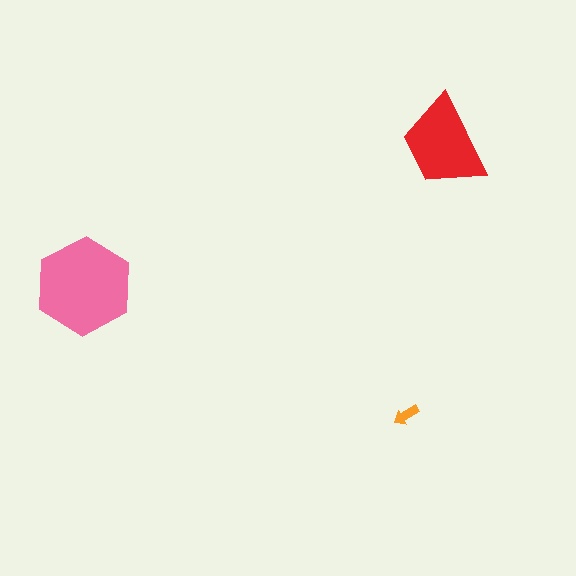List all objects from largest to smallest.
The pink hexagon, the red trapezoid, the orange arrow.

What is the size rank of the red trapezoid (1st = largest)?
2nd.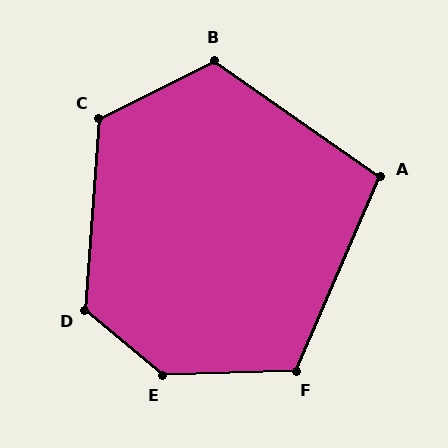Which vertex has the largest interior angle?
E, at approximately 138 degrees.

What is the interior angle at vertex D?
Approximately 126 degrees (obtuse).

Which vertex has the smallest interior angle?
A, at approximately 101 degrees.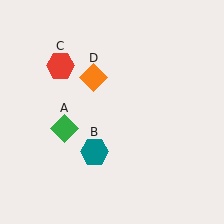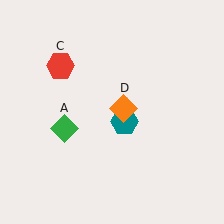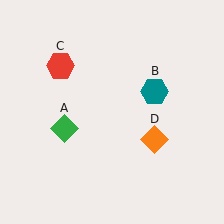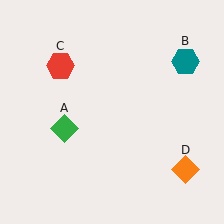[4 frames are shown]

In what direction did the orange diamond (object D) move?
The orange diamond (object D) moved down and to the right.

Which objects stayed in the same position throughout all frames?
Green diamond (object A) and red hexagon (object C) remained stationary.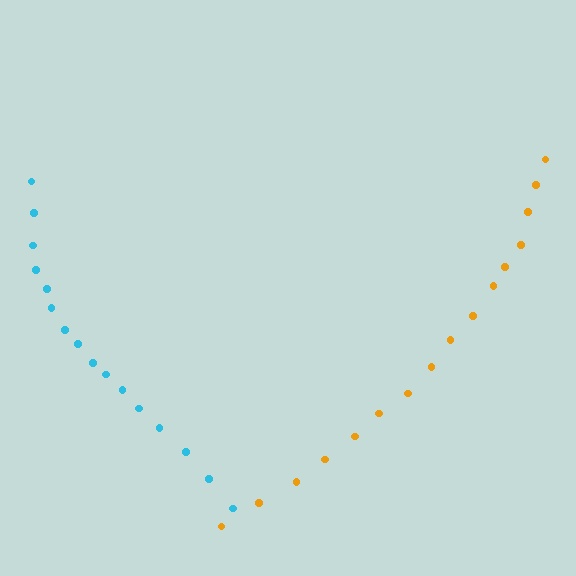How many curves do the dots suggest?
There are 2 distinct paths.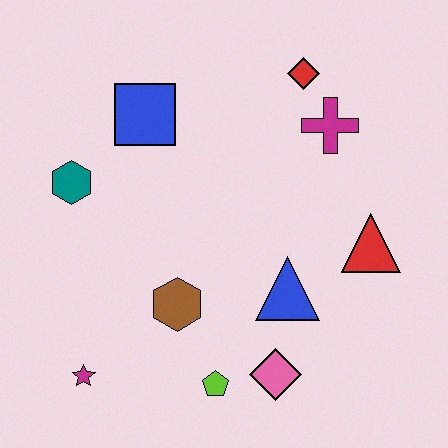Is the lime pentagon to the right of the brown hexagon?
Yes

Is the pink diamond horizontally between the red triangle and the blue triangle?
No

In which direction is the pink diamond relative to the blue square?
The pink diamond is below the blue square.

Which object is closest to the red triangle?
The blue triangle is closest to the red triangle.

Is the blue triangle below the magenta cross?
Yes